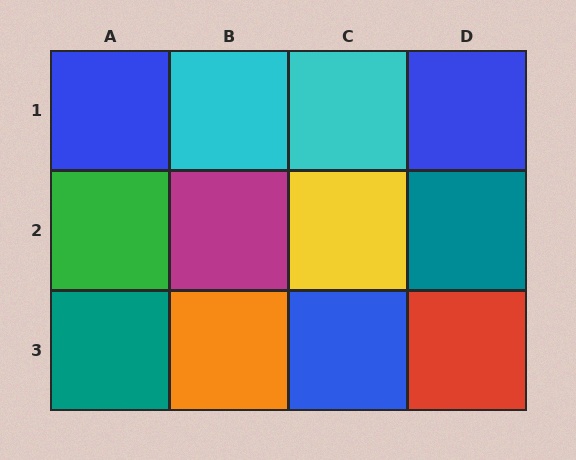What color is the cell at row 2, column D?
Teal.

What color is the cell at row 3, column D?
Red.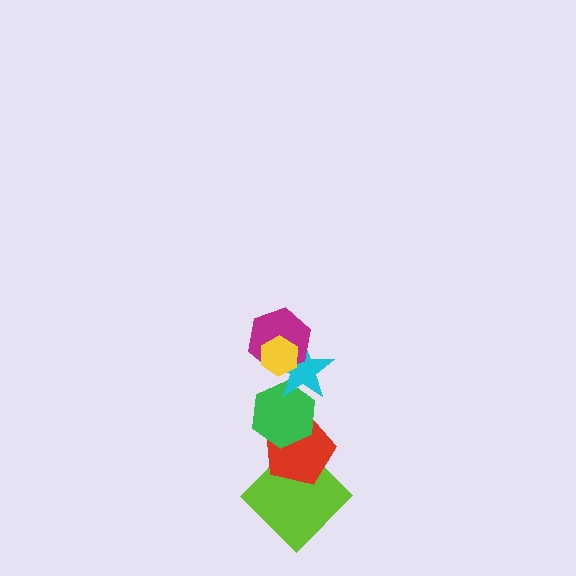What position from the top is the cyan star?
The cyan star is 3rd from the top.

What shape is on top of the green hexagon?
The cyan star is on top of the green hexagon.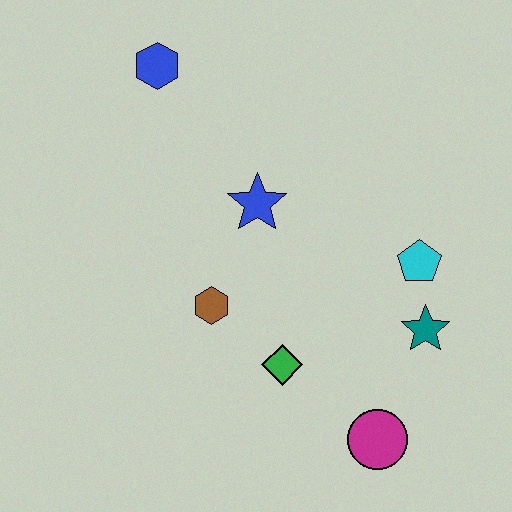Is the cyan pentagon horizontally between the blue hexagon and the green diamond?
No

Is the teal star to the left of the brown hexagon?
No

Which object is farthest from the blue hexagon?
The magenta circle is farthest from the blue hexagon.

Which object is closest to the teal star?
The cyan pentagon is closest to the teal star.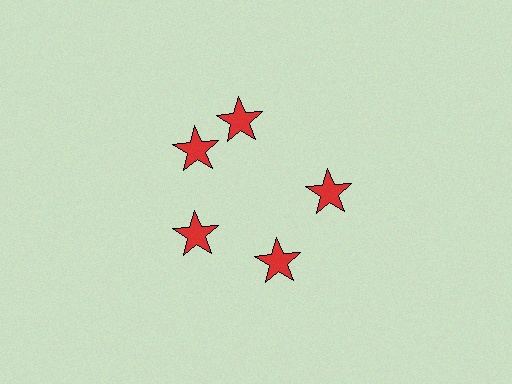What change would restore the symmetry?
The symmetry would be restored by rotating it back into even spacing with its neighbors so that all 5 stars sit at equal angles and equal distance from the center.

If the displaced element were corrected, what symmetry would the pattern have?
It would have 5-fold rotational symmetry — the pattern would map onto itself every 72 degrees.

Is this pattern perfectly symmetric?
No. The 5 red stars are arranged in a ring, but one element near the 1 o'clock position is rotated out of alignment along the ring, breaking the 5-fold rotational symmetry.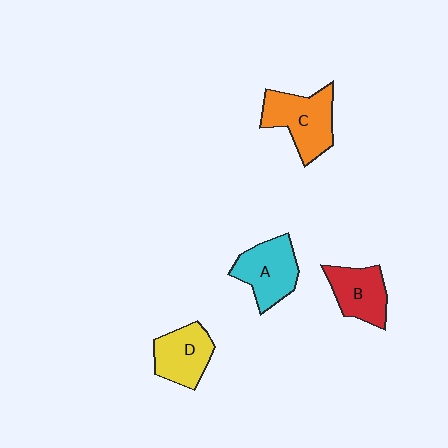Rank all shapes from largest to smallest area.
From largest to smallest: C (orange), A (cyan), D (yellow), B (red).